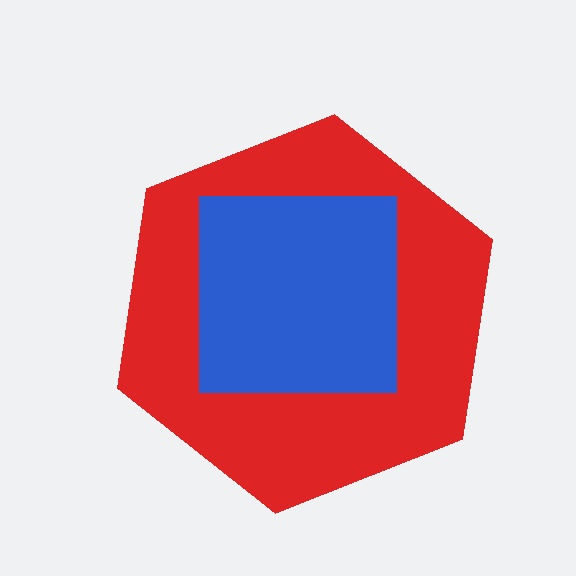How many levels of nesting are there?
2.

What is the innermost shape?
The blue square.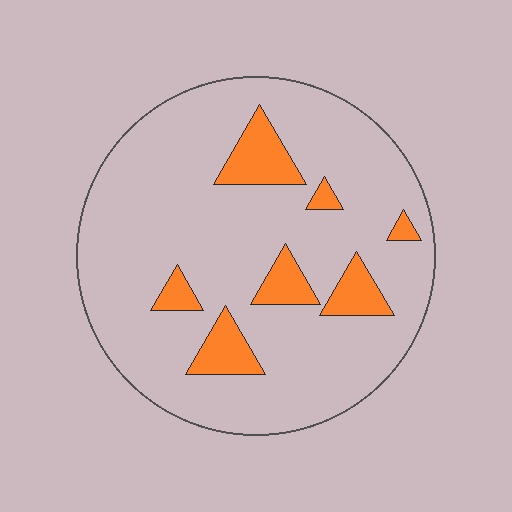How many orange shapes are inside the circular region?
7.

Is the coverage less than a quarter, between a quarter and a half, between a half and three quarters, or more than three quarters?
Less than a quarter.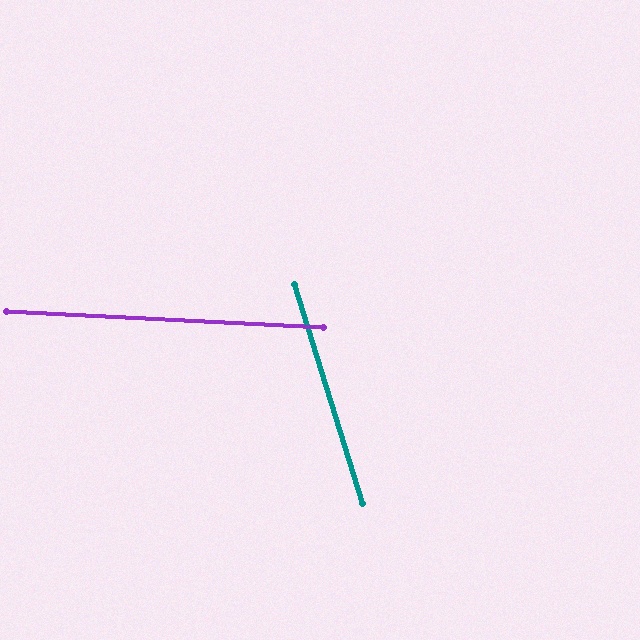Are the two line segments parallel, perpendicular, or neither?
Neither parallel nor perpendicular — they differ by about 70°.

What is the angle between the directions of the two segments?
Approximately 70 degrees.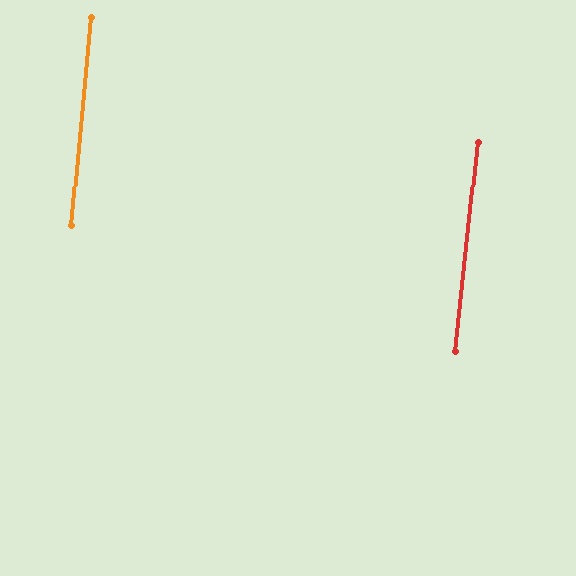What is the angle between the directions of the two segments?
Approximately 1 degree.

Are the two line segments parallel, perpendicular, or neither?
Parallel — their directions differ by only 0.7°.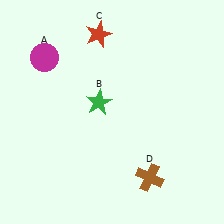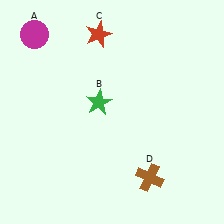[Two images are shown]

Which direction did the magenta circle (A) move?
The magenta circle (A) moved up.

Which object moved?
The magenta circle (A) moved up.